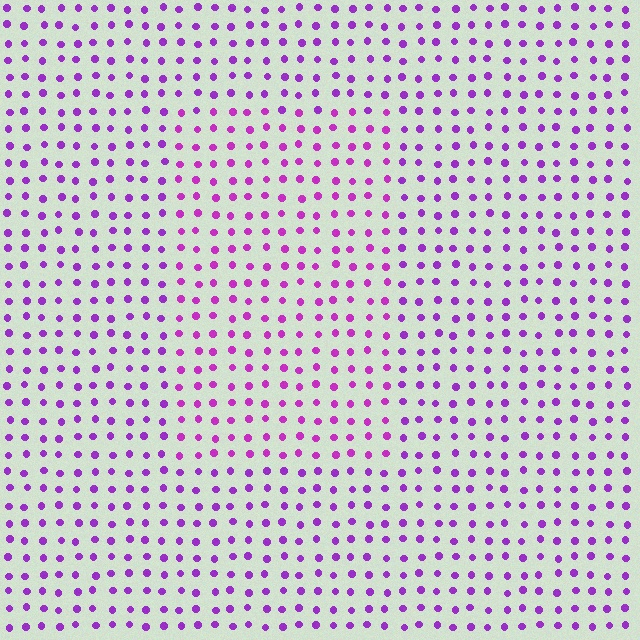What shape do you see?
I see a rectangle.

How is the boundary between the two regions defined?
The boundary is defined purely by a slight shift in hue (about 19 degrees). Spacing, size, and orientation are identical on both sides.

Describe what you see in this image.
The image is filled with small purple elements in a uniform arrangement. A rectangle-shaped region is visible where the elements are tinted to a slightly different hue, forming a subtle color boundary.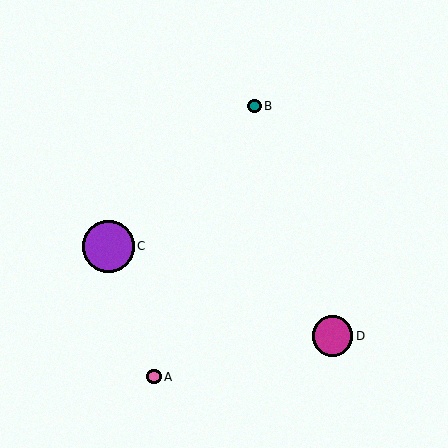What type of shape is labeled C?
Shape C is a purple circle.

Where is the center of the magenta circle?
The center of the magenta circle is at (333, 336).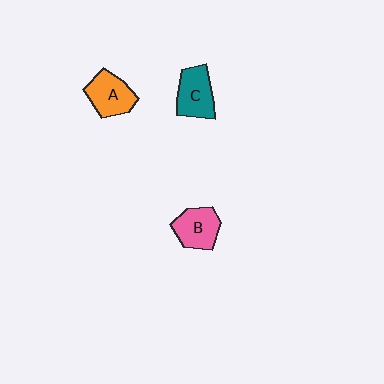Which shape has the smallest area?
Shape B (pink).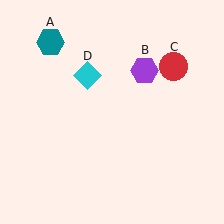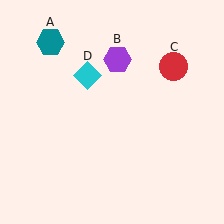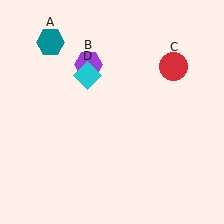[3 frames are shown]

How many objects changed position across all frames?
1 object changed position: purple hexagon (object B).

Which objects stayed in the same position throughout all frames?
Teal hexagon (object A) and red circle (object C) and cyan diamond (object D) remained stationary.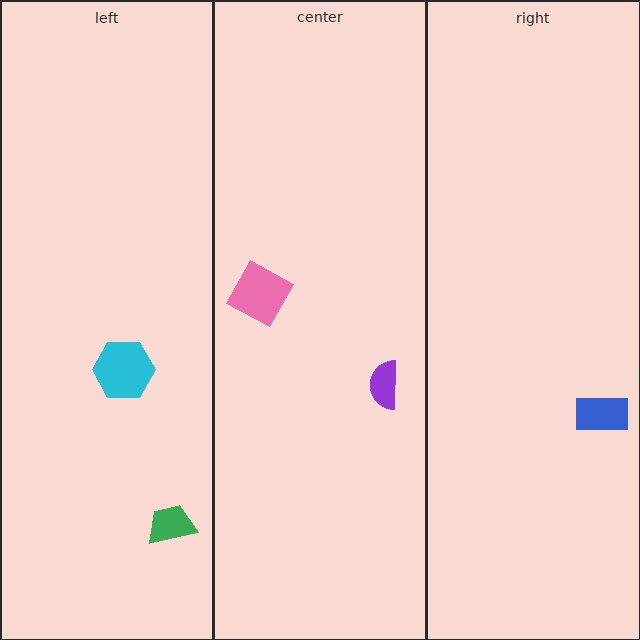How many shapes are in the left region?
2.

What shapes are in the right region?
The blue rectangle.